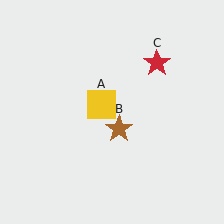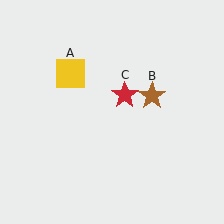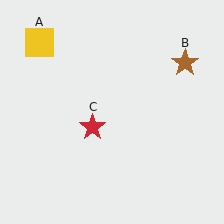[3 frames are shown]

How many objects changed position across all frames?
3 objects changed position: yellow square (object A), brown star (object B), red star (object C).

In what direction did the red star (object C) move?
The red star (object C) moved down and to the left.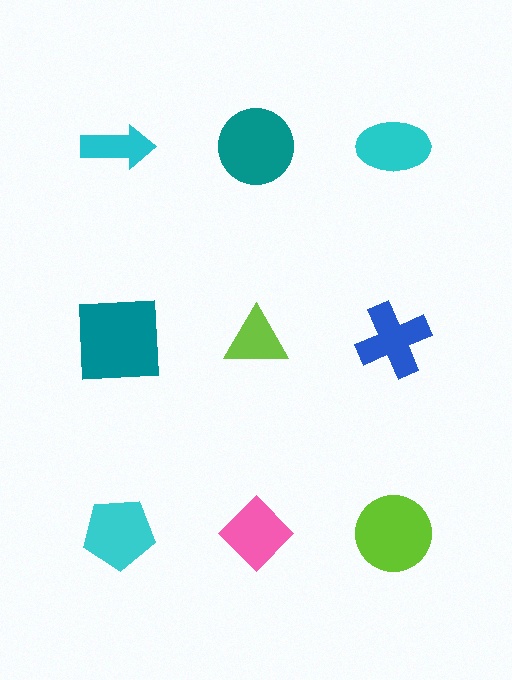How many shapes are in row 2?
3 shapes.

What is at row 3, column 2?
A pink diamond.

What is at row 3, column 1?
A cyan pentagon.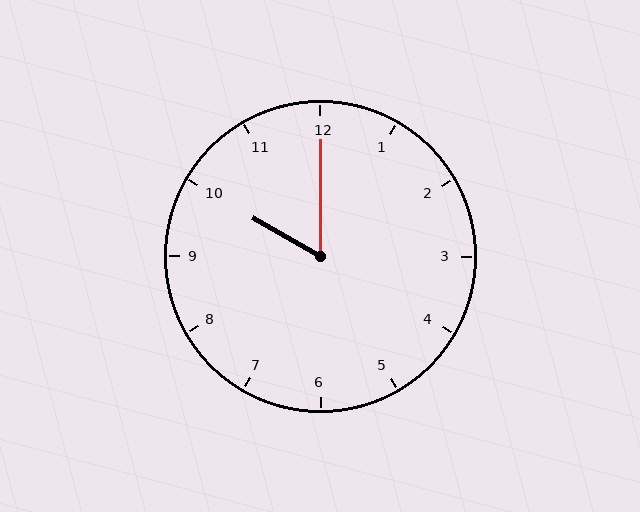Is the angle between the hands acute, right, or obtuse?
It is acute.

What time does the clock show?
10:00.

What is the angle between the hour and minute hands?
Approximately 60 degrees.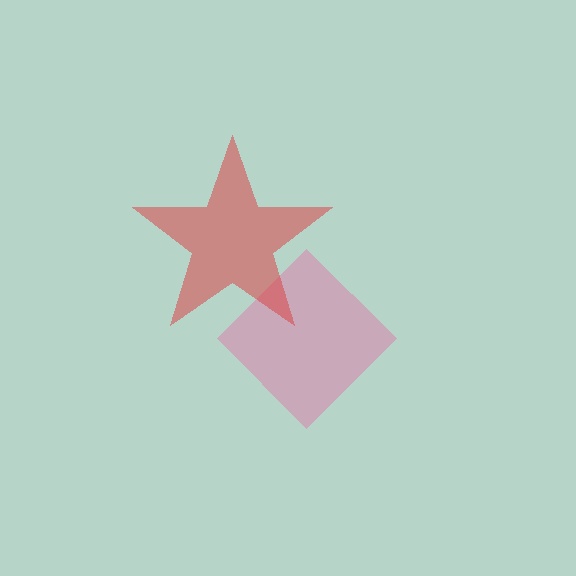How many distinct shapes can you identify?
There are 2 distinct shapes: a pink diamond, a red star.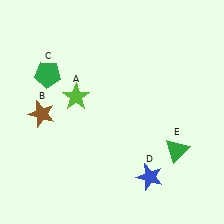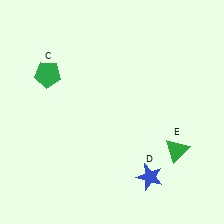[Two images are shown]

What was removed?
The lime star (A), the brown star (B) were removed in Image 2.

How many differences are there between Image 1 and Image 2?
There are 2 differences between the two images.